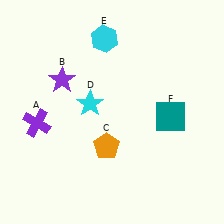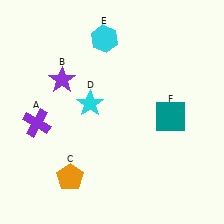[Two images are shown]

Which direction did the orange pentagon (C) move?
The orange pentagon (C) moved left.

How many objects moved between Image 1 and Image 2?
1 object moved between the two images.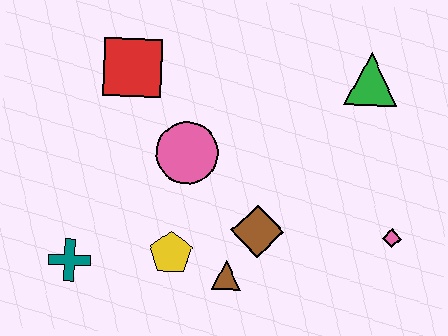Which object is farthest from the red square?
The pink diamond is farthest from the red square.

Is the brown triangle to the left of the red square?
No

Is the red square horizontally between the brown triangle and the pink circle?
No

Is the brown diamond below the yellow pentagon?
No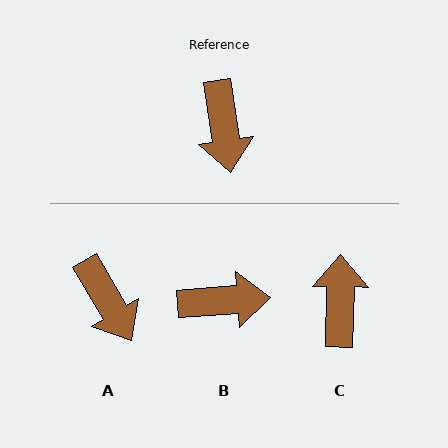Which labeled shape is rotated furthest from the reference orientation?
C, about 170 degrees away.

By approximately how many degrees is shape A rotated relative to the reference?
Approximately 22 degrees counter-clockwise.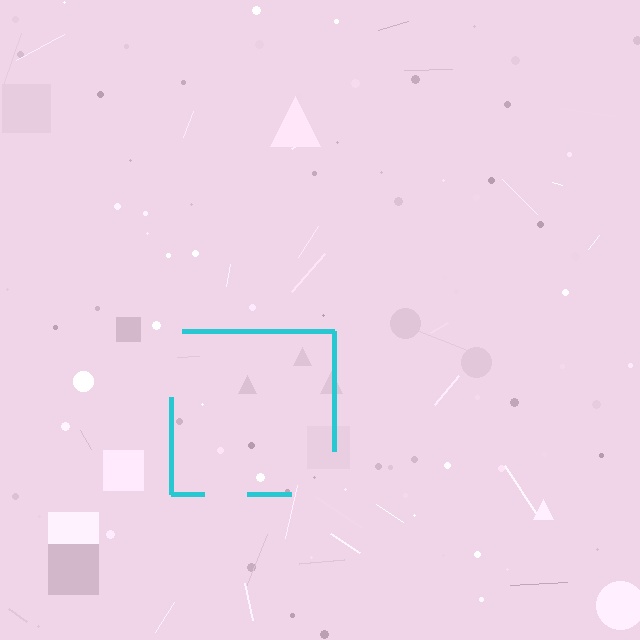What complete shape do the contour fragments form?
The contour fragments form a square.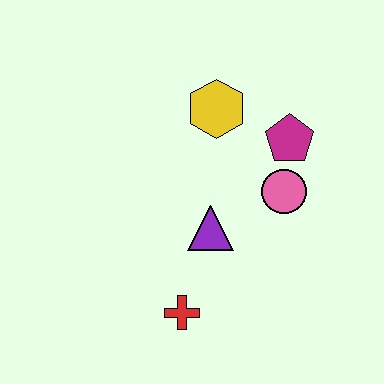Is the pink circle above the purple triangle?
Yes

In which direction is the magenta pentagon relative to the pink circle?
The magenta pentagon is above the pink circle.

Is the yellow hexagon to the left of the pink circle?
Yes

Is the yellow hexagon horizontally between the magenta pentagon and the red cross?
Yes